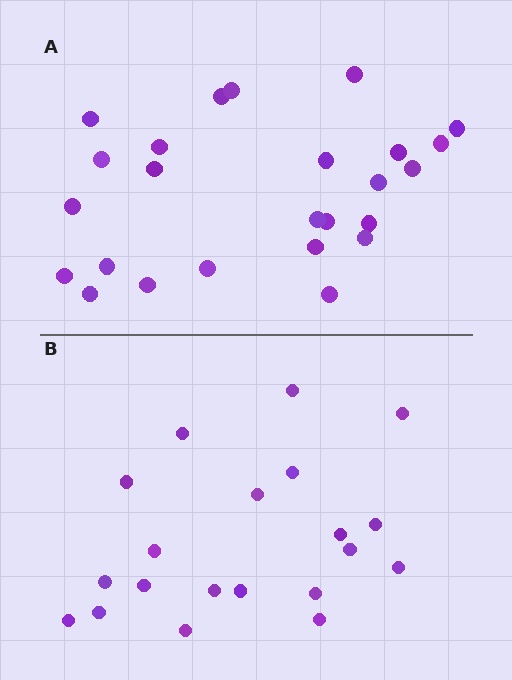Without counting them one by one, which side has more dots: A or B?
Region A (the top region) has more dots.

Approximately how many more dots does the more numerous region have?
Region A has about 5 more dots than region B.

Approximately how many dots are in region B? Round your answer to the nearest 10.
About 20 dots.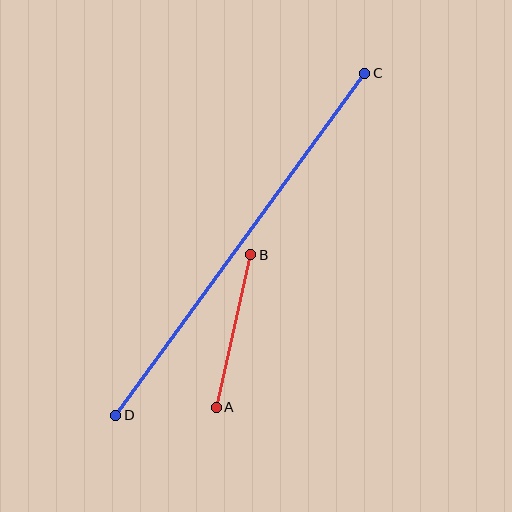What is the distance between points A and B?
The distance is approximately 156 pixels.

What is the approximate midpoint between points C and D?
The midpoint is at approximately (240, 244) pixels.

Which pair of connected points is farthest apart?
Points C and D are farthest apart.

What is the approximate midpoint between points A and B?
The midpoint is at approximately (234, 331) pixels.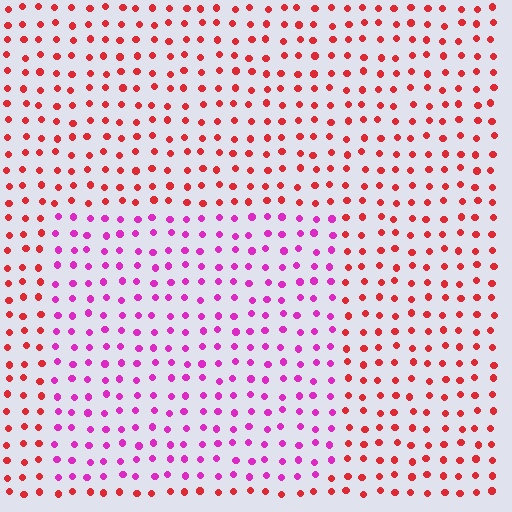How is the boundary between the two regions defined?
The boundary is defined purely by a slight shift in hue (about 48 degrees). Spacing, size, and orientation are identical on both sides.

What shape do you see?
I see a rectangle.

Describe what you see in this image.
The image is filled with small red elements in a uniform arrangement. A rectangle-shaped region is visible where the elements are tinted to a slightly different hue, forming a subtle color boundary.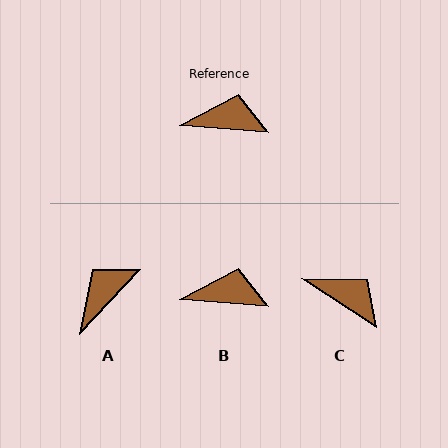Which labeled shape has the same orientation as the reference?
B.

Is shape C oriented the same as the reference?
No, it is off by about 28 degrees.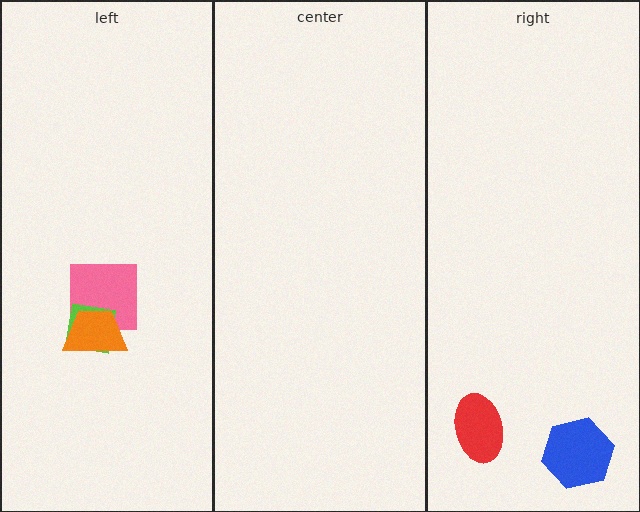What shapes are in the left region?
The pink square, the lime square, the orange trapezoid.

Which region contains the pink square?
The left region.